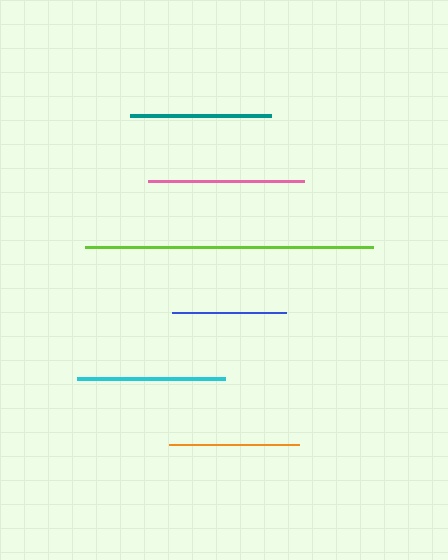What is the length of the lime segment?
The lime segment is approximately 288 pixels long.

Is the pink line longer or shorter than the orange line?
The pink line is longer than the orange line.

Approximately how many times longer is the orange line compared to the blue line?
The orange line is approximately 1.1 times the length of the blue line.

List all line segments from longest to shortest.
From longest to shortest: lime, pink, cyan, teal, orange, blue.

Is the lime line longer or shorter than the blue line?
The lime line is longer than the blue line.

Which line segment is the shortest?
The blue line is the shortest at approximately 114 pixels.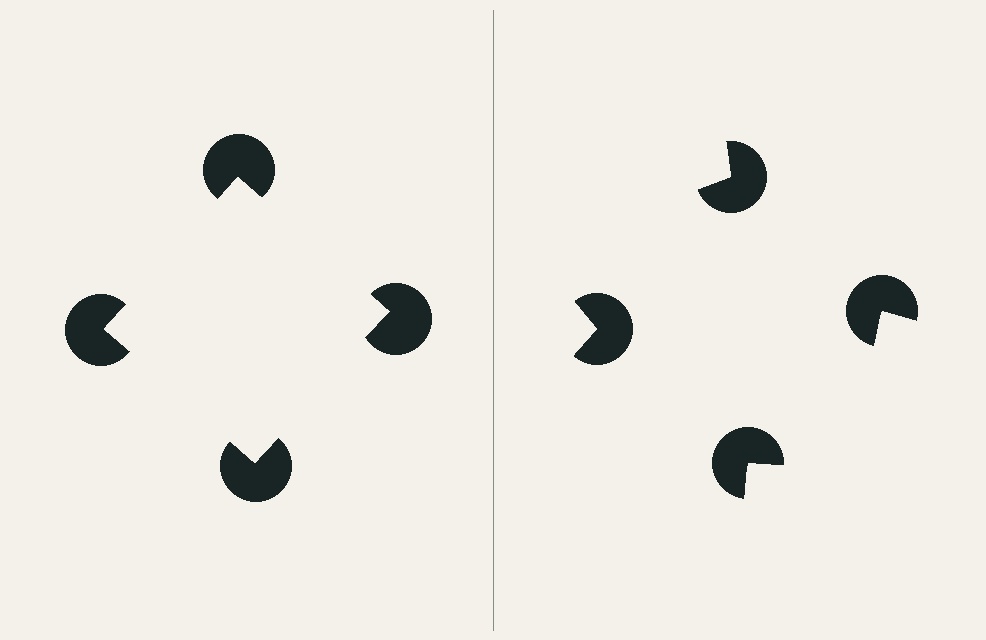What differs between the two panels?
The pac-man discs are positioned identically on both sides; only the wedge orientations differ. On the left they align to a square; on the right they are misaligned.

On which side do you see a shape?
An illusory square appears on the left side. On the right side the wedge cuts are rotated, so no coherent shape forms.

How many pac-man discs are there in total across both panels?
8 — 4 on each side.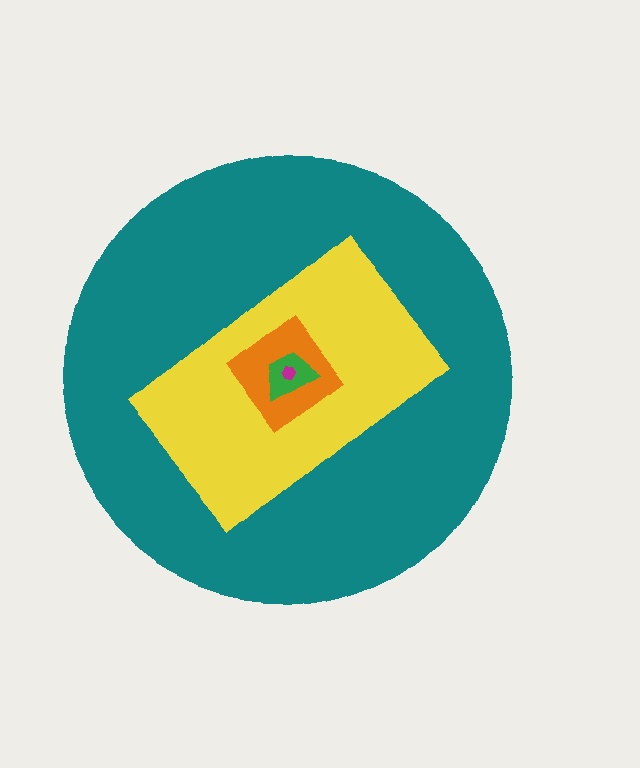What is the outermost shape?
The teal circle.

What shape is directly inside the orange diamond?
The green trapezoid.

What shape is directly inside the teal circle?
The yellow rectangle.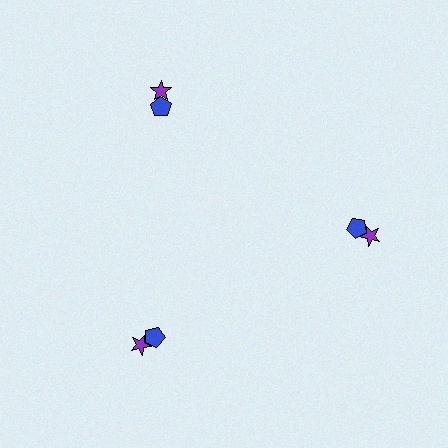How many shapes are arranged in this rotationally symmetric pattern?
There are 6 shapes, arranged in 3 groups of 2.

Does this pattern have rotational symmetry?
Yes, this pattern has 3-fold rotational symmetry. It looks the same after rotating 120 degrees around the center.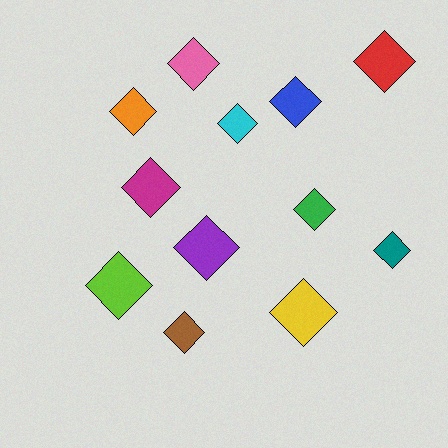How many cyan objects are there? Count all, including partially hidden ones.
There is 1 cyan object.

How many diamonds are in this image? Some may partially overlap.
There are 12 diamonds.